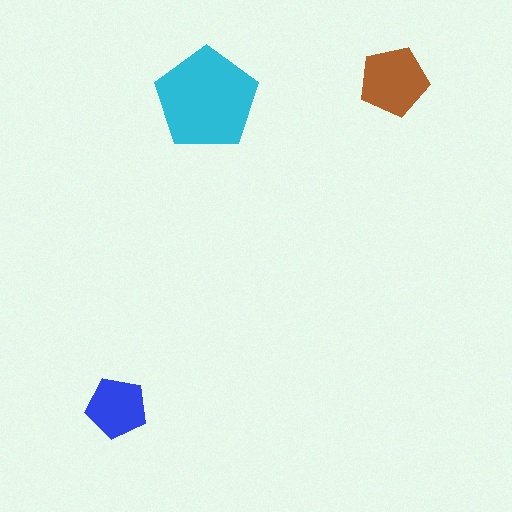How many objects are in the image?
There are 3 objects in the image.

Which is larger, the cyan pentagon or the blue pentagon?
The cyan one.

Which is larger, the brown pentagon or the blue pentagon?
The brown one.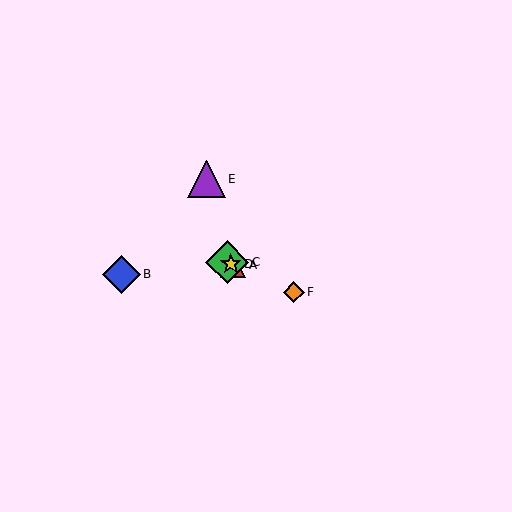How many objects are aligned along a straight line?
4 objects (A, C, D, F) are aligned along a straight line.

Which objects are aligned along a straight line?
Objects A, C, D, F are aligned along a straight line.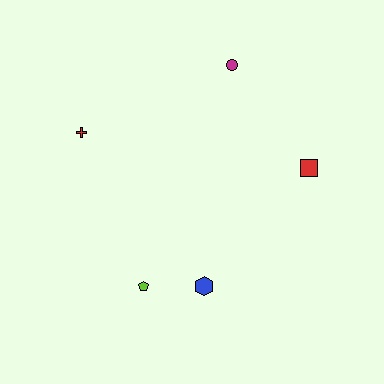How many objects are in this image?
There are 5 objects.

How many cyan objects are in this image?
There are no cyan objects.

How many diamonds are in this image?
There are no diamonds.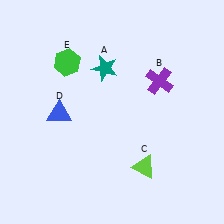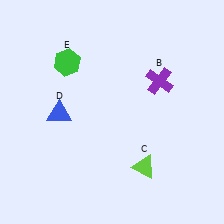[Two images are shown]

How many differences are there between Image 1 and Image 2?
There is 1 difference between the two images.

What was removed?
The teal star (A) was removed in Image 2.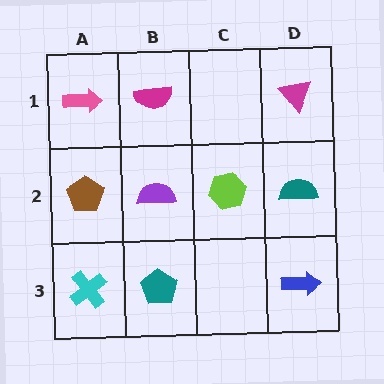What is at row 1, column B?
A magenta semicircle.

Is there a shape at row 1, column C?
No, that cell is empty.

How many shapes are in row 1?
3 shapes.